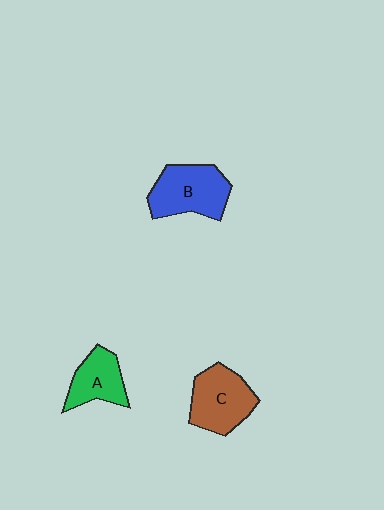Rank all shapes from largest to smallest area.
From largest to smallest: B (blue), C (brown), A (green).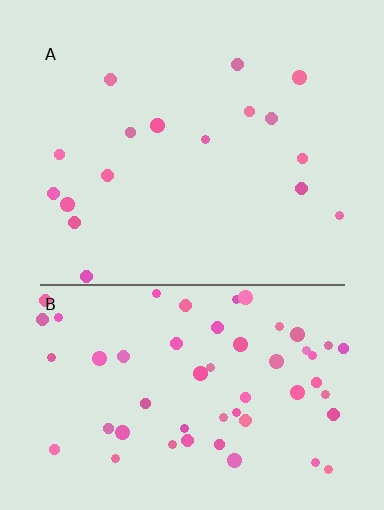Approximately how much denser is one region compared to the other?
Approximately 3.3× — region B over region A.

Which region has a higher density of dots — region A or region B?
B (the bottom).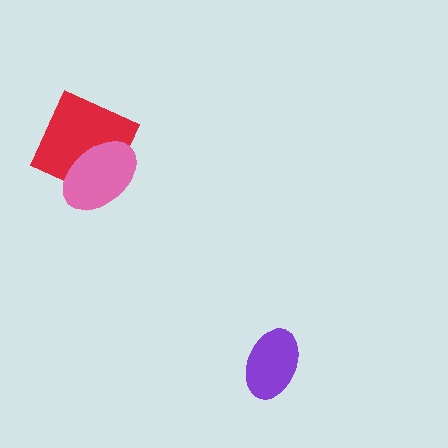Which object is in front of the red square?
The pink ellipse is in front of the red square.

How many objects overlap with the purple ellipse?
0 objects overlap with the purple ellipse.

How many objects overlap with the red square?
1 object overlaps with the red square.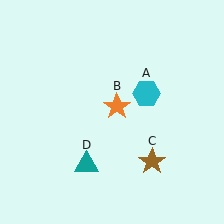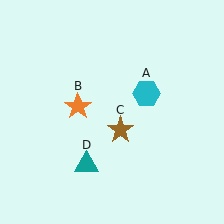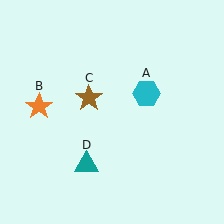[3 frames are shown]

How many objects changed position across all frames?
2 objects changed position: orange star (object B), brown star (object C).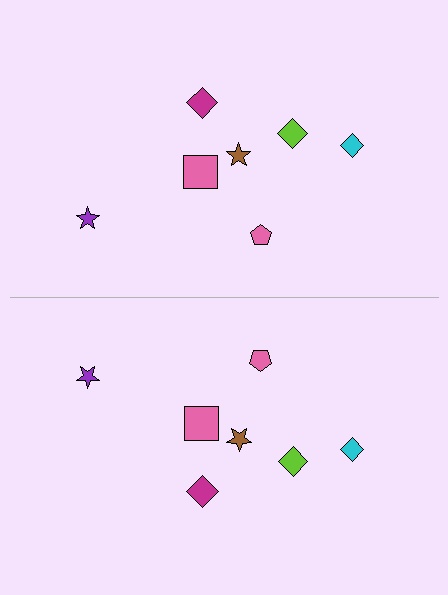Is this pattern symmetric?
Yes, this pattern has bilateral (reflection) symmetry.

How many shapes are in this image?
There are 14 shapes in this image.